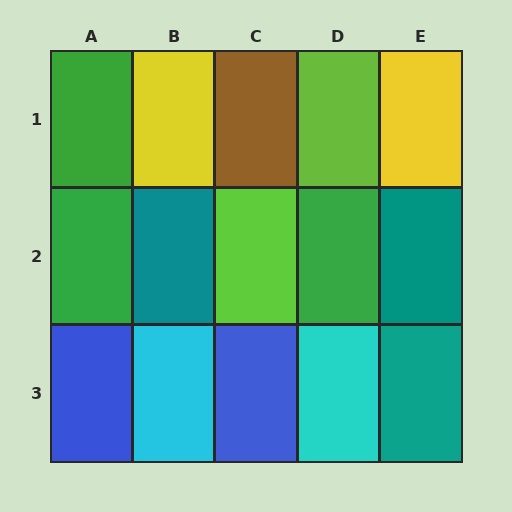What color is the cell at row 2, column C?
Lime.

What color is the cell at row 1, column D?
Lime.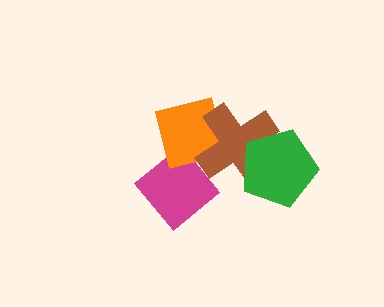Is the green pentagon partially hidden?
No, no other shape covers it.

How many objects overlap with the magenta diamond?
0 objects overlap with the magenta diamond.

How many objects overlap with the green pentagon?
1 object overlaps with the green pentagon.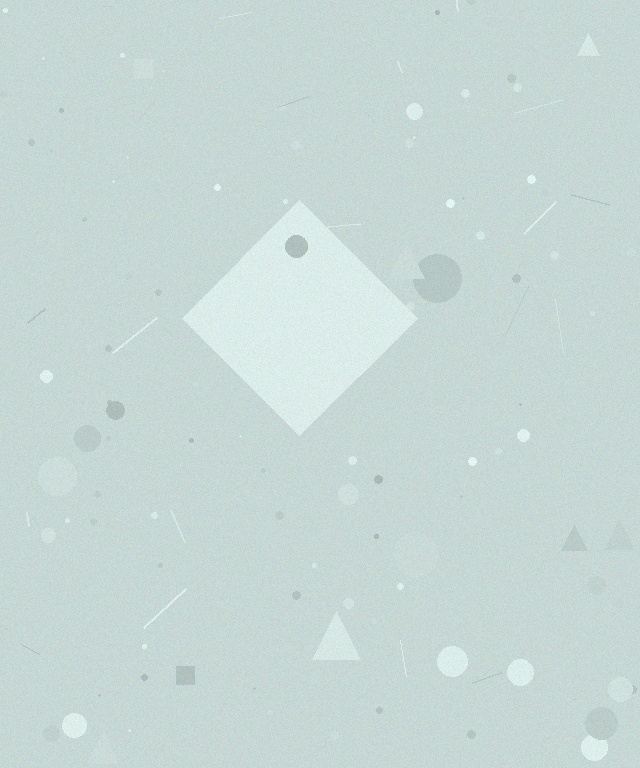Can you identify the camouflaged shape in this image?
The camouflaged shape is a diamond.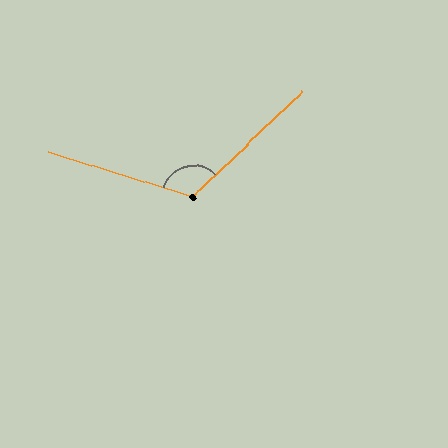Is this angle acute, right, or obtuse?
It is obtuse.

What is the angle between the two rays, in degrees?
Approximately 119 degrees.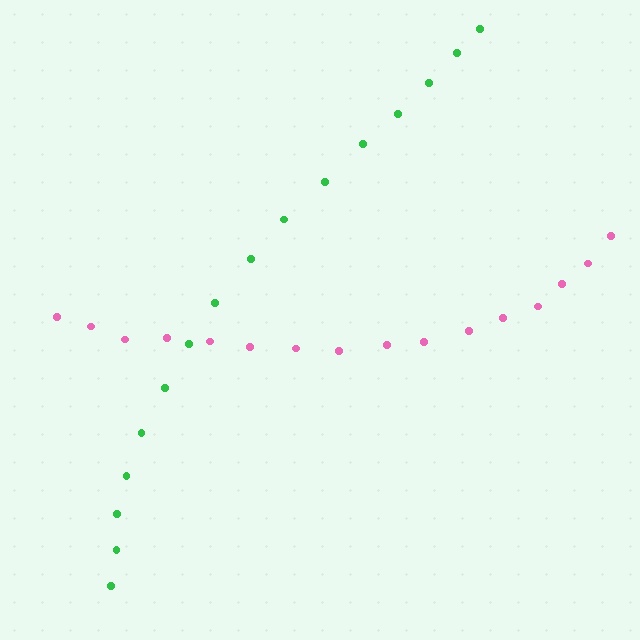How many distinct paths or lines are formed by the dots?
There are 2 distinct paths.